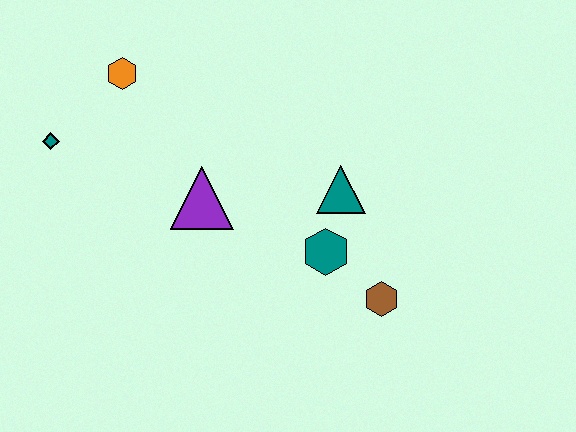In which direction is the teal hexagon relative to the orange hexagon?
The teal hexagon is to the right of the orange hexagon.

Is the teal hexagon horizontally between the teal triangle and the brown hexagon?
No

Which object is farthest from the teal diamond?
The brown hexagon is farthest from the teal diamond.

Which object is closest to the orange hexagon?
The teal diamond is closest to the orange hexagon.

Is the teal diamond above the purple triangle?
Yes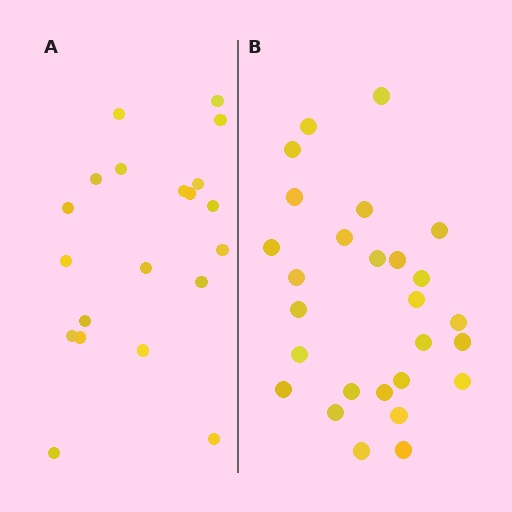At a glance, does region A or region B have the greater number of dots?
Region B (the right region) has more dots.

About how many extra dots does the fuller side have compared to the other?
Region B has roughly 8 or so more dots than region A.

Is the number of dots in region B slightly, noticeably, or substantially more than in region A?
Region B has noticeably more, but not dramatically so. The ratio is roughly 1.4 to 1.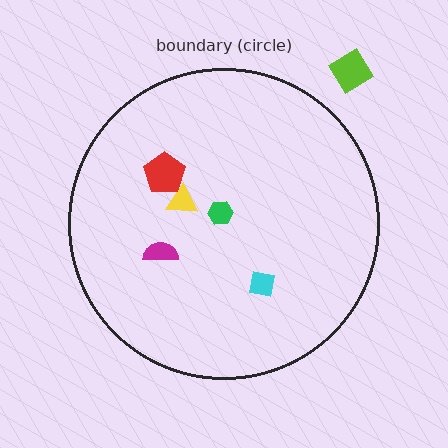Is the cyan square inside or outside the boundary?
Inside.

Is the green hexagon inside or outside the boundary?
Inside.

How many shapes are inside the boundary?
5 inside, 1 outside.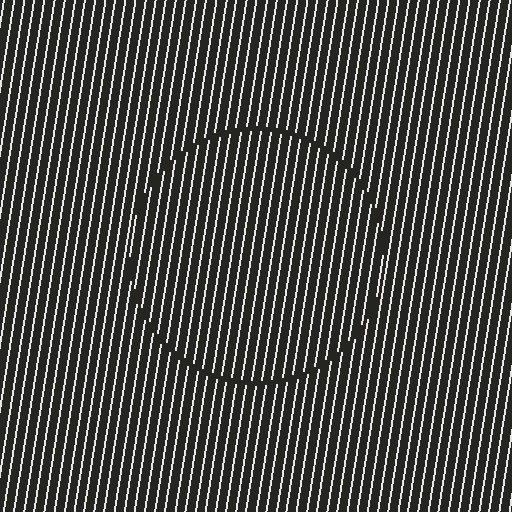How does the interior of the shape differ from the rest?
The interior of the shape contains the same grating, shifted by half a period — the contour is defined by the phase discontinuity where line-ends from the inner and outer gratings abut.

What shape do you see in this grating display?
An illusory circle. The interior of the shape contains the same grating, shifted by half a period — the contour is defined by the phase discontinuity where line-ends from the inner and outer gratings abut.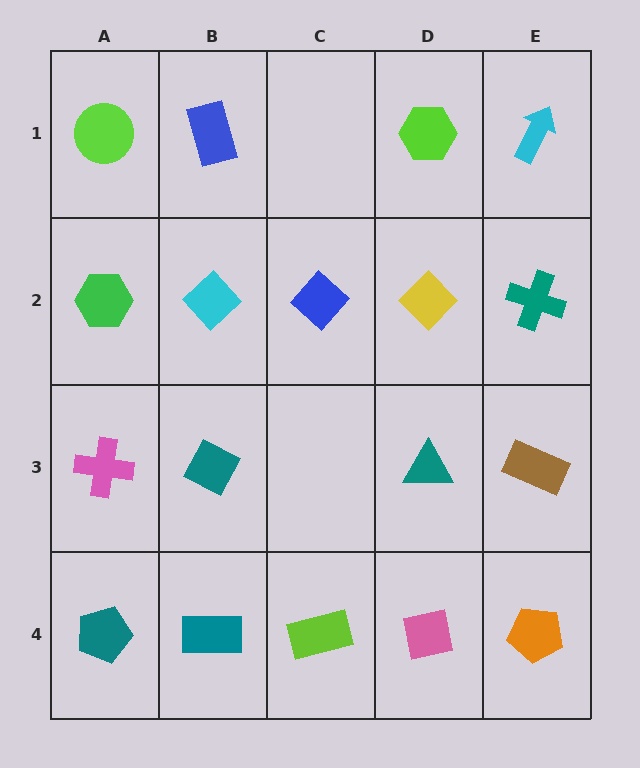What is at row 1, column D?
A lime hexagon.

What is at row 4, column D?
A pink square.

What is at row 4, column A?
A teal pentagon.